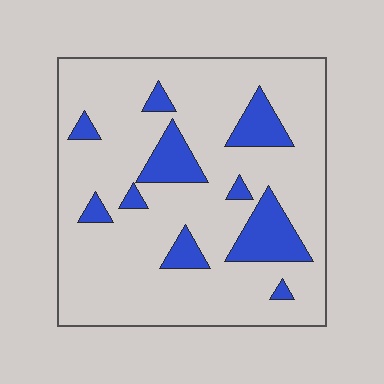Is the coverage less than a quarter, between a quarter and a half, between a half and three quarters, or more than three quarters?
Less than a quarter.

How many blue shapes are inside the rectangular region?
10.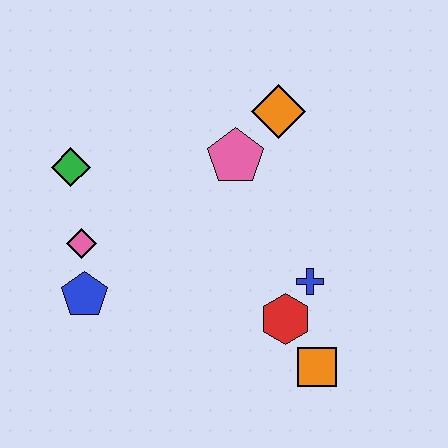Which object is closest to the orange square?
The red hexagon is closest to the orange square.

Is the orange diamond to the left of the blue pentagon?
No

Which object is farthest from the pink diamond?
The orange square is farthest from the pink diamond.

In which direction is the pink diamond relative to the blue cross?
The pink diamond is to the left of the blue cross.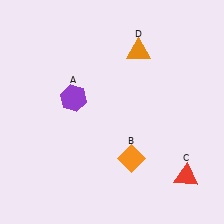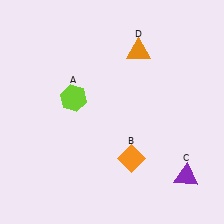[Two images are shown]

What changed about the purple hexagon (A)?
In Image 1, A is purple. In Image 2, it changed to lime.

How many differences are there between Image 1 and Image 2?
There are 2 differences between the two images.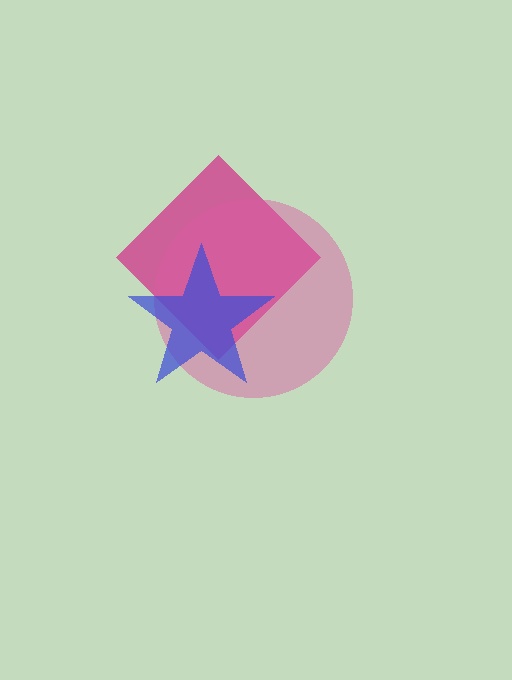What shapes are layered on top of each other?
The layered shapes are: a magenta diamond, a pink circle, a blue star.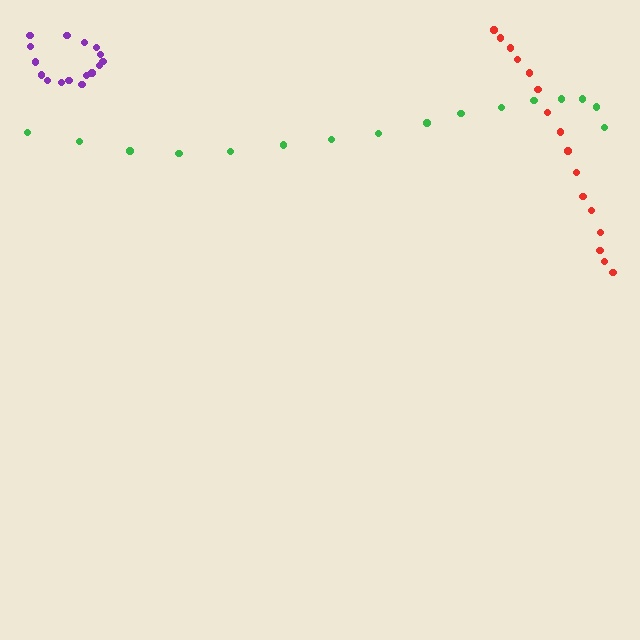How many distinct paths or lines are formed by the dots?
There are 3 distinct paths.